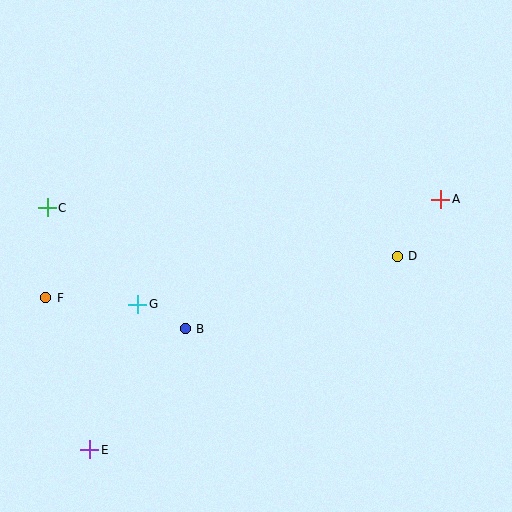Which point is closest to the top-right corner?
Point A is closest to the top-right corner.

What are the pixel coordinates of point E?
Point E is at (90, 450).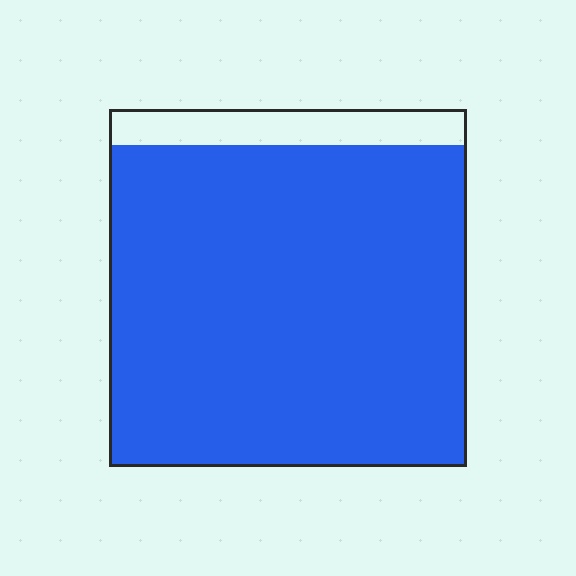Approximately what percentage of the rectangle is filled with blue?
Approximately 90%.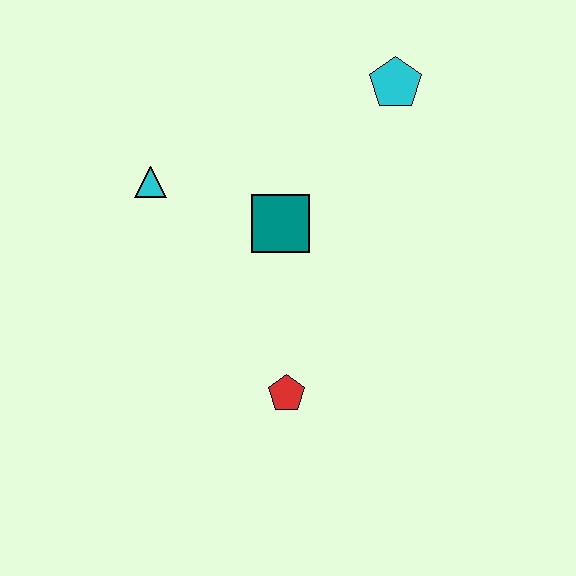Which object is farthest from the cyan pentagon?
The red pentagon is farthest from the cyan pentagon.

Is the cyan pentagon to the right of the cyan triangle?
Yes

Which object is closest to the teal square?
The cyan triangle is closest to the teal square.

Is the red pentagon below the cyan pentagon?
Yes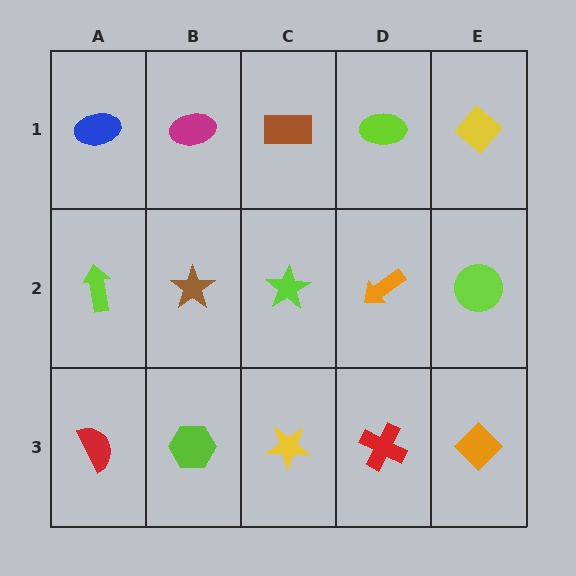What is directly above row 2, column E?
A yellow diamond.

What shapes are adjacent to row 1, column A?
A lime arrow (row 2, column A), a magenta ellipse (row 1, column B).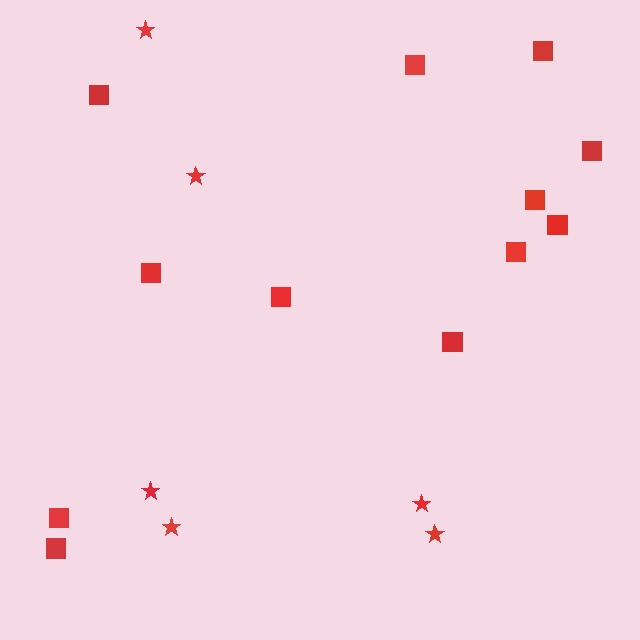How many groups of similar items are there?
There are 2 groups: one group of squares (12) and one group of stars (6).